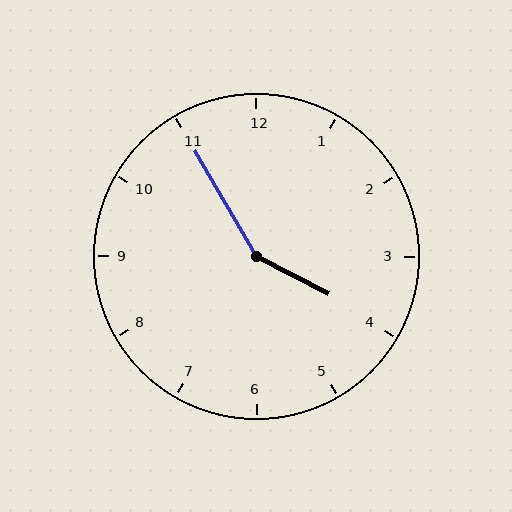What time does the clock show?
3:55.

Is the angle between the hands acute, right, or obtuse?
It is obtuse.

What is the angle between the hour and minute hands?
Approximately 148 degrees.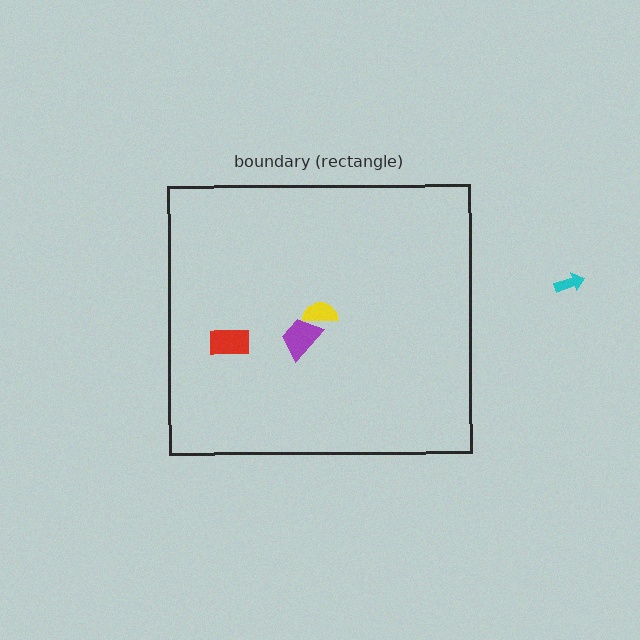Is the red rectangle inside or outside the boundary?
Inside.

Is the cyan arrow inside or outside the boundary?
Outside.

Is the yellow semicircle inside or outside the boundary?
Inside.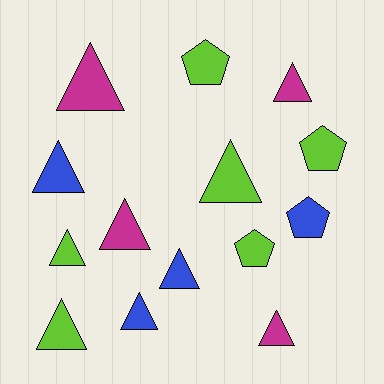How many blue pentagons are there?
There is 1 blue pentagon.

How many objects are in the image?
There are 14 objects.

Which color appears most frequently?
Lime, with 6 objects.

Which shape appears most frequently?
Triangle, with 10 objects.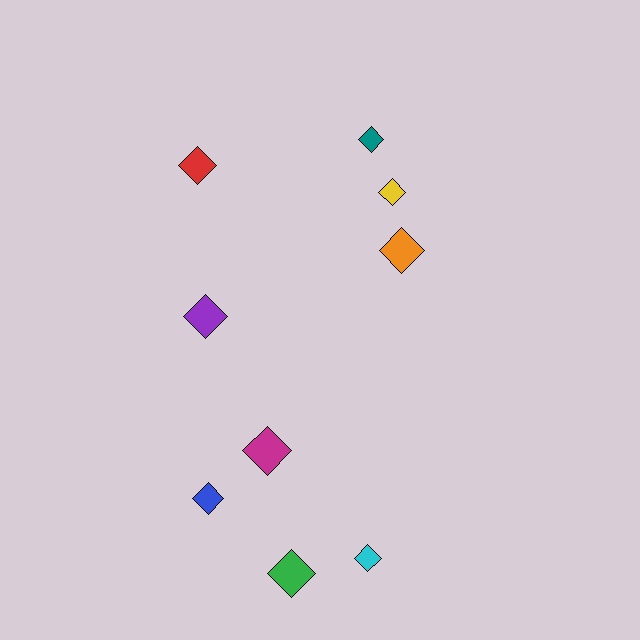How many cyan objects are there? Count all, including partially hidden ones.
There is 1 cyan object.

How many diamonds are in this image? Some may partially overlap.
There are 9 diamonds.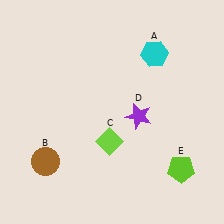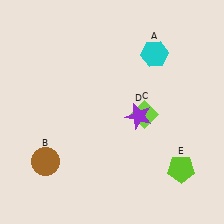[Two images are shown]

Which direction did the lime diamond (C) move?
The lime diamond (C) moved right.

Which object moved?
The lime diamond (C) moved right.